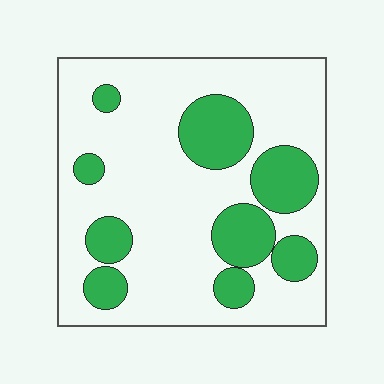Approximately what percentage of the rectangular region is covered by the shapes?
Approximately 25%.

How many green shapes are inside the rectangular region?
9.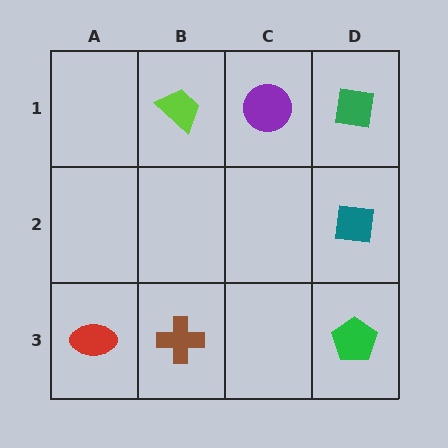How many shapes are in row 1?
3 shapes.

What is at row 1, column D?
A green square.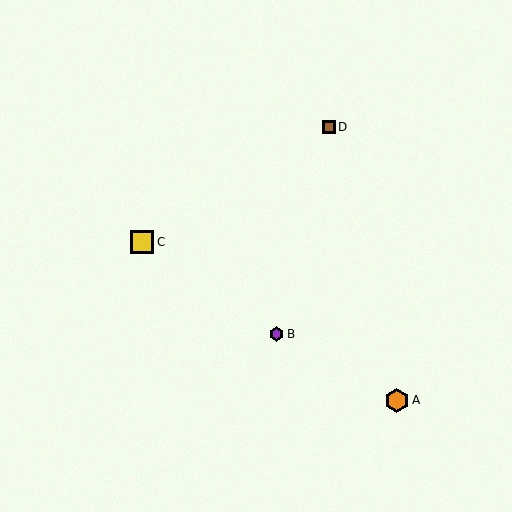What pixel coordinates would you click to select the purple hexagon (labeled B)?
Click at (276, 334) to select the purple hexagon B.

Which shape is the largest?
The orange hexagon (labeled A) is the largest.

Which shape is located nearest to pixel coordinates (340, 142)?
The brown square (labeled D) at (329, 127) is nearest to that location.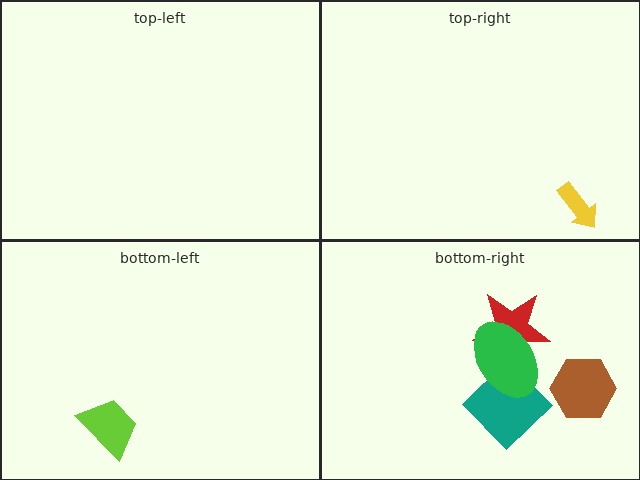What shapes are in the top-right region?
The yellow arrow.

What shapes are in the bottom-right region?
The brown hexagon, the teal diamond, the red star, the green ellipse.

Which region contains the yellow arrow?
The top-right region.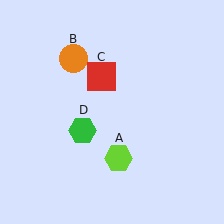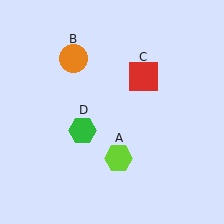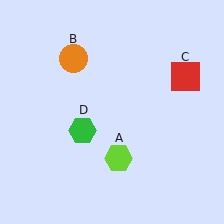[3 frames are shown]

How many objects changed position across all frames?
1 object changed position: red square (object C).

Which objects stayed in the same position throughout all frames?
Lime hexagon (object A) and orange circle (object B) and green hexagon (object D) remained stationary.